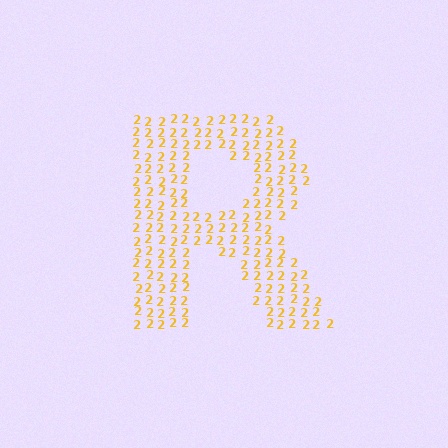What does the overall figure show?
The overall figure shows the letter R.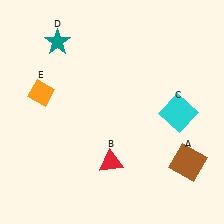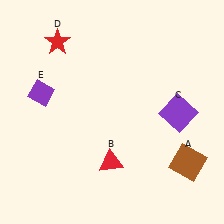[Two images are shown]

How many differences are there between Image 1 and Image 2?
There are 3 differences between the two images.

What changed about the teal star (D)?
In Image 1, D is teal. In Image 2, it changed to red.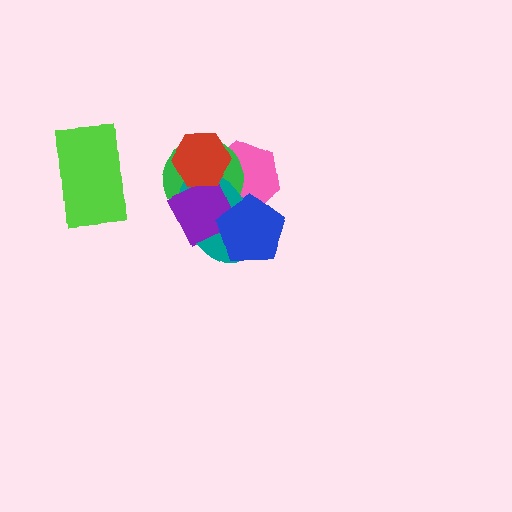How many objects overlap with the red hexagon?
3 objects overlap with the red hexagon.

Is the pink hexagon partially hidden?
Yes, it is partially covered by another shape.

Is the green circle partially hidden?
Yes, it is partially covered by another shape.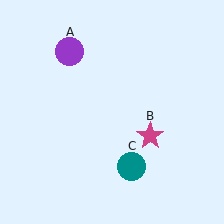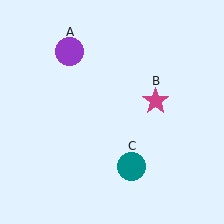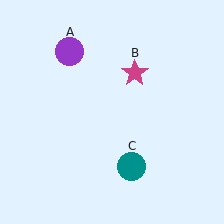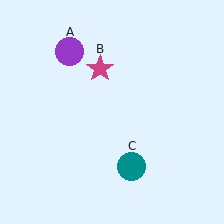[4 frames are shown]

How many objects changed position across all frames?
1 object changed position: magenta star (object B).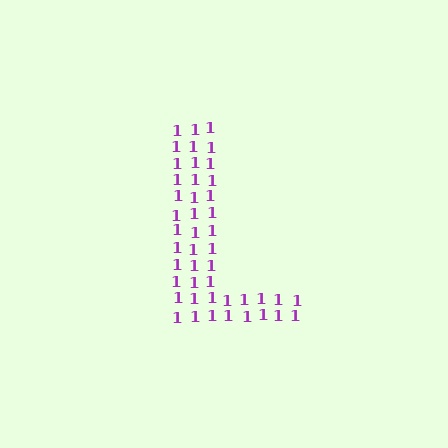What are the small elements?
The small elements are digit 1's.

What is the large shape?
The large shape is the letter L.